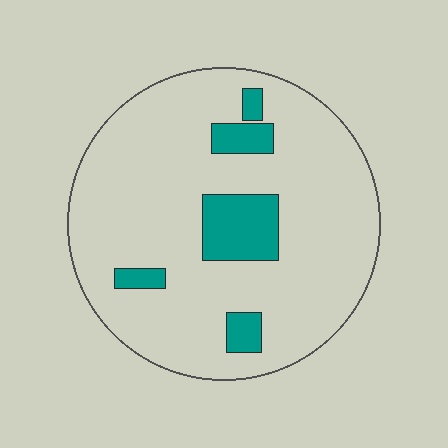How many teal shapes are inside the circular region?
5.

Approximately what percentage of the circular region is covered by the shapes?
Approximately 15%.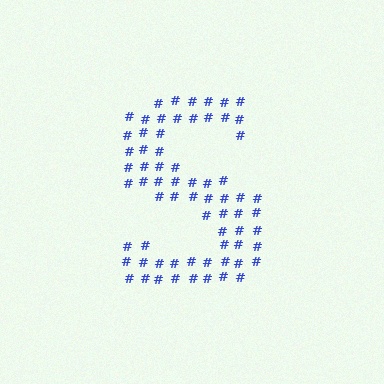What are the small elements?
The small elements are hash symbols.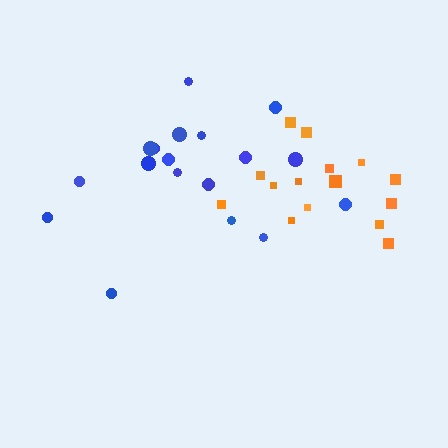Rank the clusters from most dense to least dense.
orange, blue.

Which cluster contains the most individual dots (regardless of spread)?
Blue (18).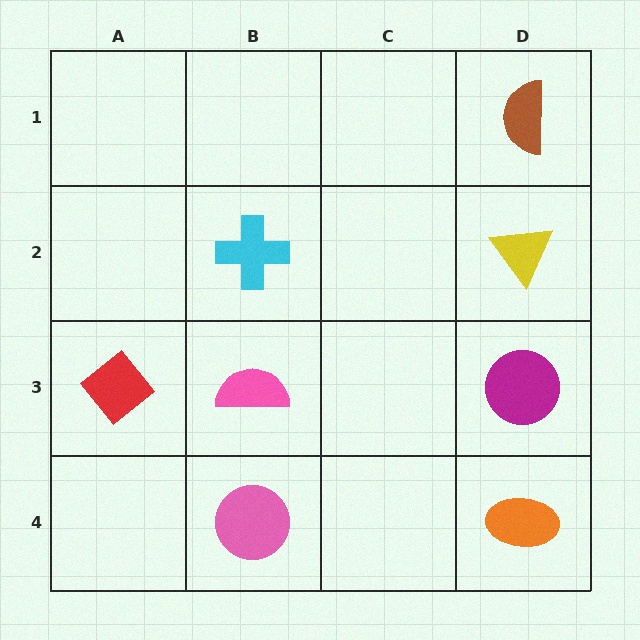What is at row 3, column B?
A pink semicircle.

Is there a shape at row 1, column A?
No, that cell is empty.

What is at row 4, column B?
A pink circle.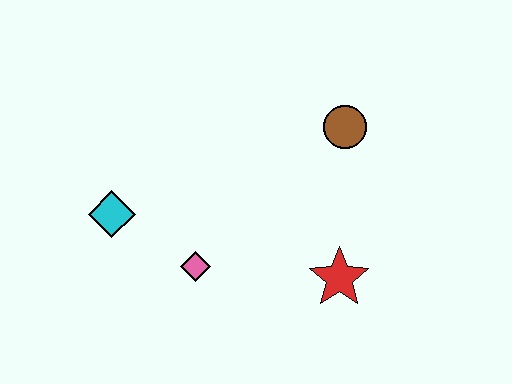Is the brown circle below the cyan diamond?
No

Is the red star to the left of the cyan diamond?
No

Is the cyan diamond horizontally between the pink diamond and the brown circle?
No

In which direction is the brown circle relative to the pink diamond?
The brown circle is to the right of the pink diamond.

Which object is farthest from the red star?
The cyan diamond is farthest from the red star.